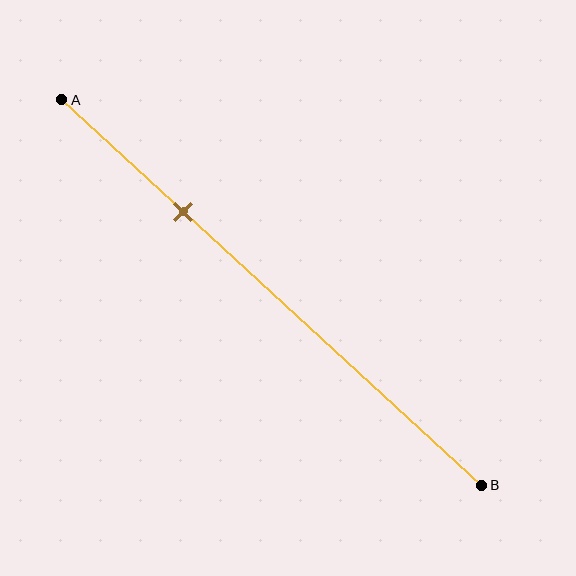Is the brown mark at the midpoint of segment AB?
No, the mark is at about 30% from A, not at the 50% midpoint.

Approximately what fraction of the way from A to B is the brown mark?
The brown mark is approximately 30% of the way from A to B.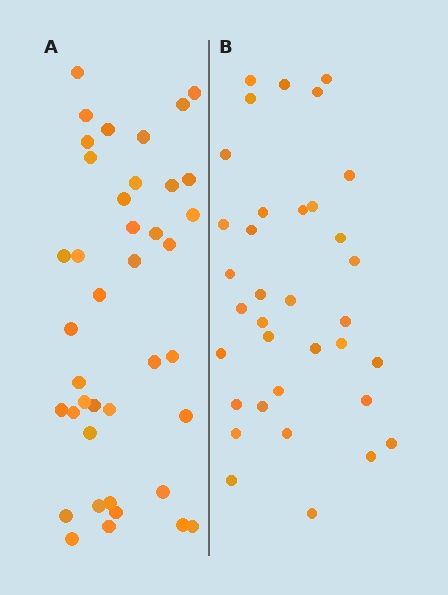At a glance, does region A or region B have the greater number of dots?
Region A (the left region) has more dots.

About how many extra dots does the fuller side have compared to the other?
Region A has about 5 more dots than region B.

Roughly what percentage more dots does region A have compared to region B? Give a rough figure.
About 15% more.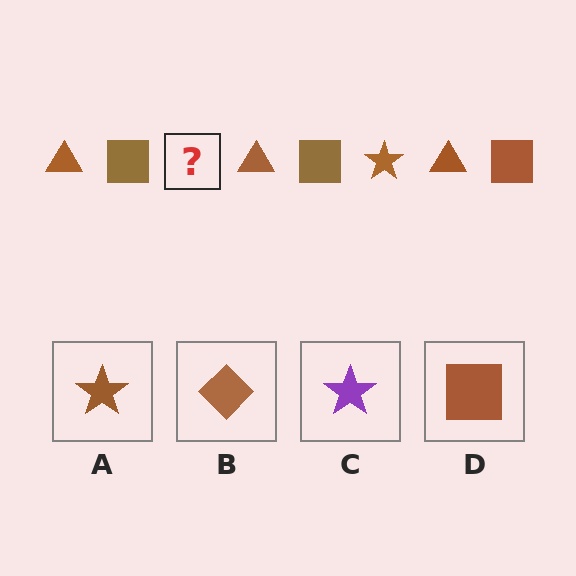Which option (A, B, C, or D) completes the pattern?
A.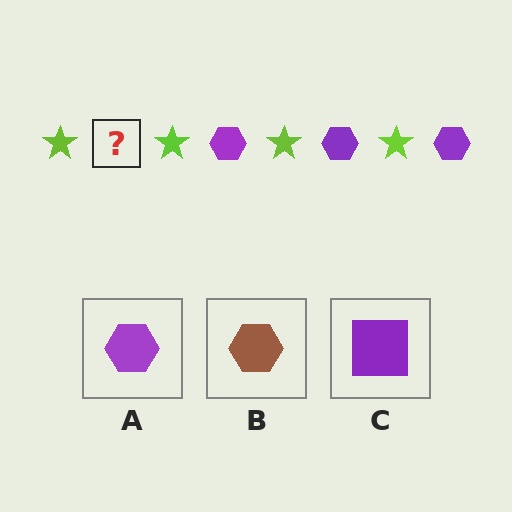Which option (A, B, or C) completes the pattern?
A.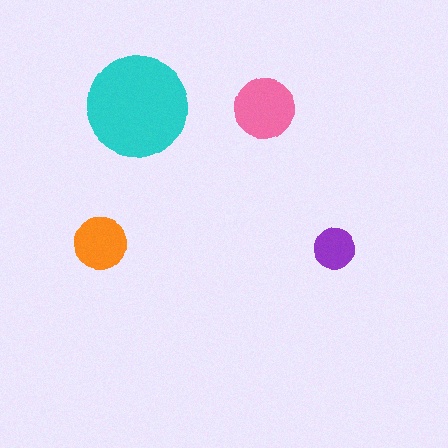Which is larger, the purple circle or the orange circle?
The orange one.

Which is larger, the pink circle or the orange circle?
The pink one.